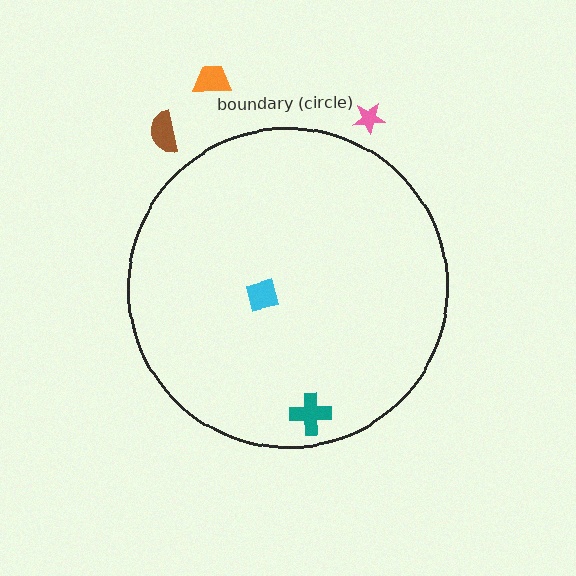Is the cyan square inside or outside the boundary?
Inside.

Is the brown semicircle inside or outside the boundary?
Outside.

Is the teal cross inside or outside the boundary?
Inside.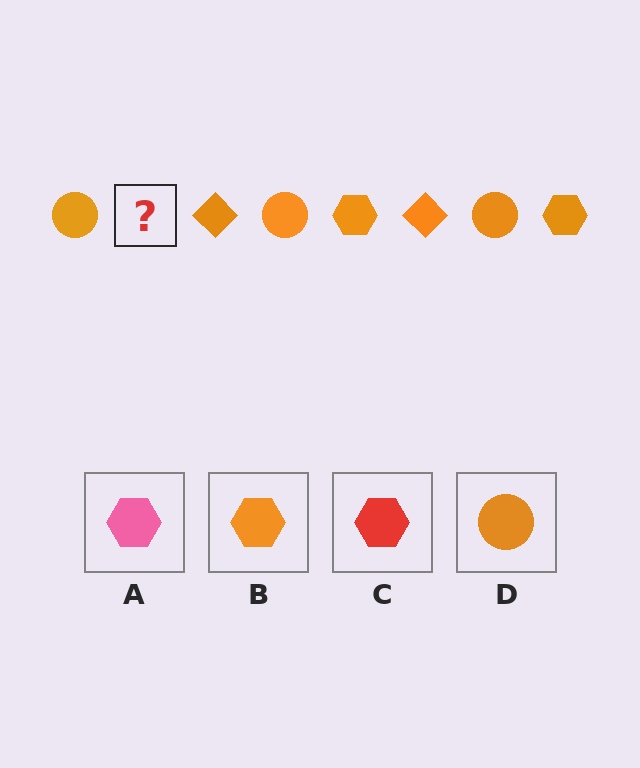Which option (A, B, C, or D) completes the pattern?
B.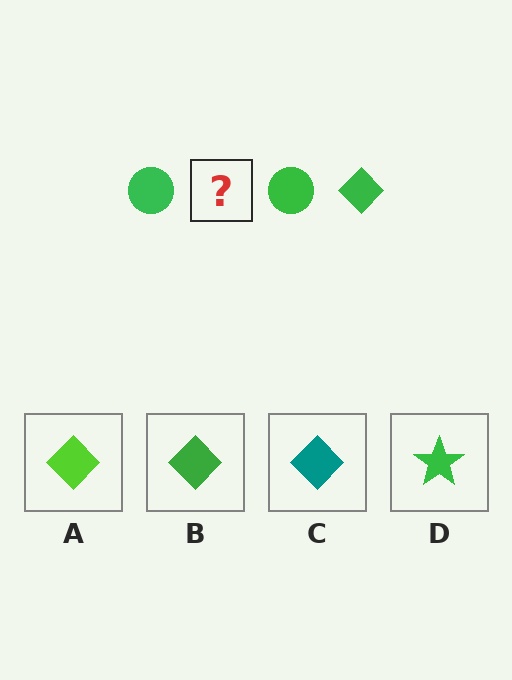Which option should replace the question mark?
Option B.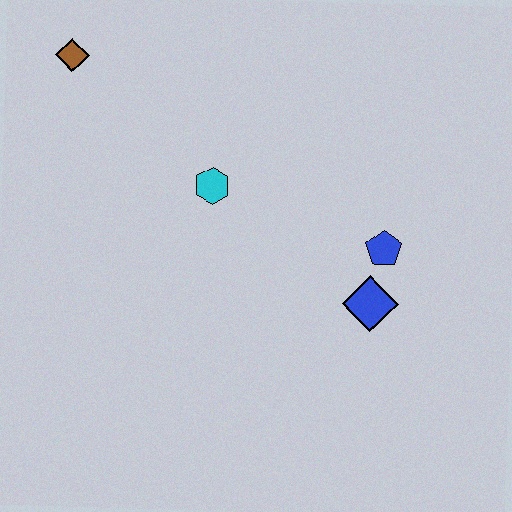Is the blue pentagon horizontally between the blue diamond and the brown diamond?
No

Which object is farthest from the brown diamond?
The blue diamond is farthest from the brown diamond.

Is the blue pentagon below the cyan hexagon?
Yes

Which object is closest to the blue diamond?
The blue pentagon is closest to the blue diamond.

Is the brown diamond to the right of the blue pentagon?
No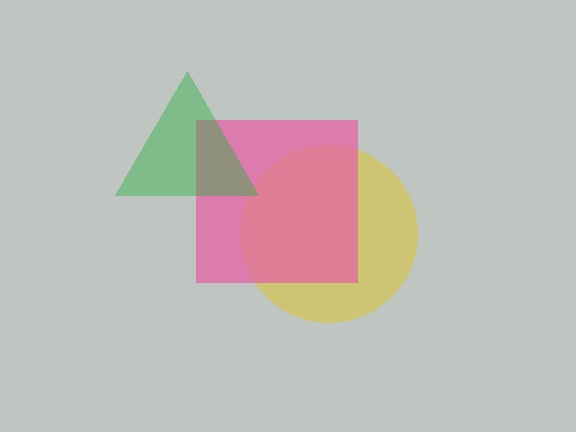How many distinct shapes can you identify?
There are 3 distinct shapes: a yellow circle, a pink square, a green triangle.